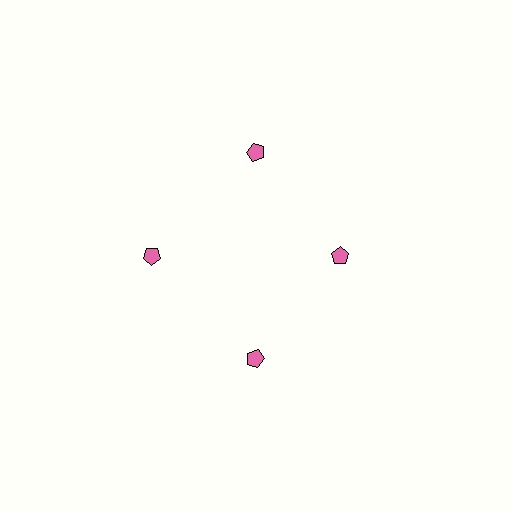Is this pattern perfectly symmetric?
No. The 4 pink pentagons are arranged in a ring, but one element near the 3 o'clock position is pulled inward toward the center, breaking the 4-fold rotational symmetry.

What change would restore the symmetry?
The symmetry would be restored by moving it outward, back onto the ring so that all 4 pentagons sit at equal angles and equal distance from the center.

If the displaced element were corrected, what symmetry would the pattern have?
It would have 4-fold rotational symmetry — the pattern would map onto itself every 90 degrees.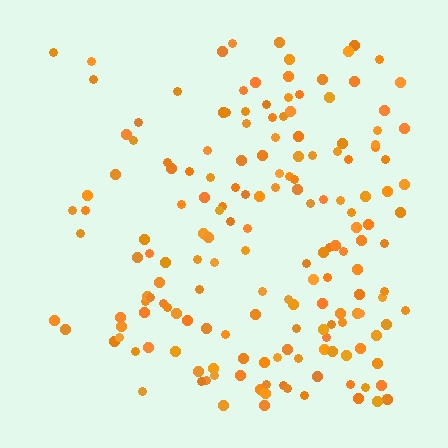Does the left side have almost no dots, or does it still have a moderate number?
Still a moderate number, just noticeably fewer than the right.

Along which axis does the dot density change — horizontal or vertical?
Horizontal.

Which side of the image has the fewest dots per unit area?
The left.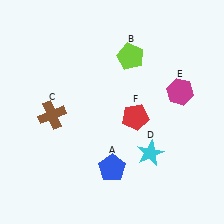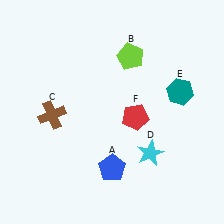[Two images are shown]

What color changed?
The hexagon (E) changed from magenta in Image 1 to teal in Image 2.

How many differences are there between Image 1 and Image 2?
There is 1 difference between the two images.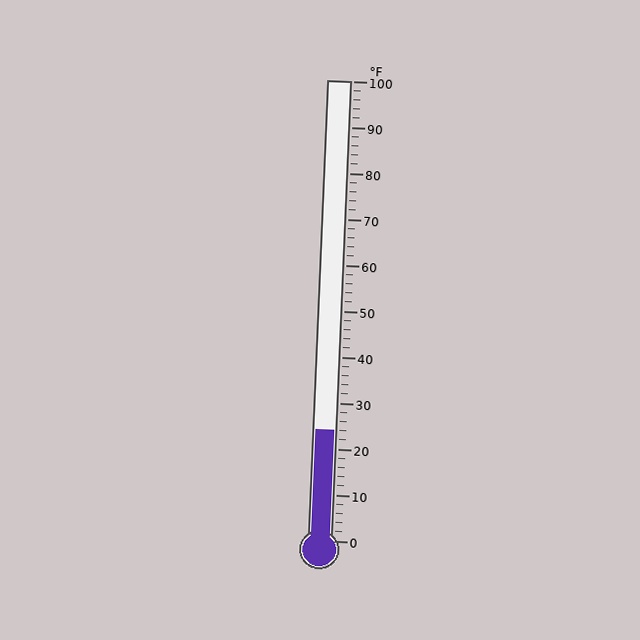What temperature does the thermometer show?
The thermometer shows approximately 24°F.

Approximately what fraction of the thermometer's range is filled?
The thermometer is filled to approximately 25% of its range.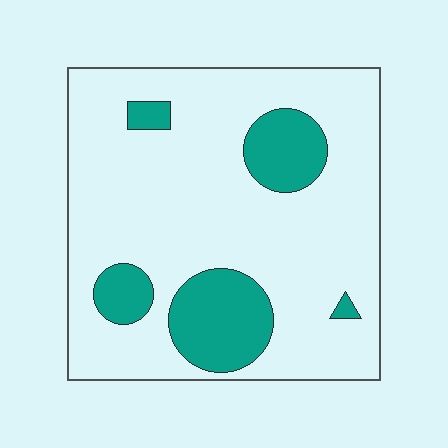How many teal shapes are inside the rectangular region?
5.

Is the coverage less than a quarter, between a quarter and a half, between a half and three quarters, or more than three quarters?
Less than a quarter.